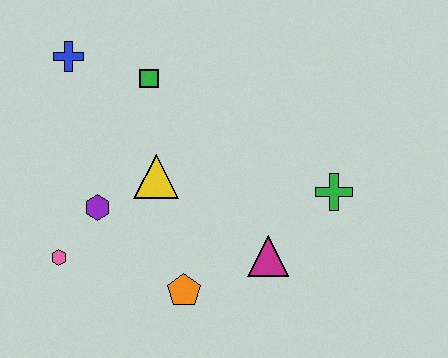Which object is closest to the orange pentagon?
The magenta triangle is closest to the orange pentagon.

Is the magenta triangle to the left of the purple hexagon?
No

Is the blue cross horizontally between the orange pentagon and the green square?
No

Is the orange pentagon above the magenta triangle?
No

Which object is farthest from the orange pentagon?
The blue cross is farthest from the orange pentagon.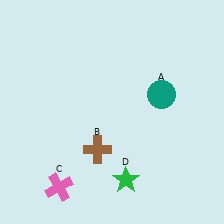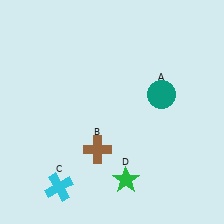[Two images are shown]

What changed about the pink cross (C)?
In Image 1, C is pink. In Image 2, it changed to cyan.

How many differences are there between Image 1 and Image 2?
There is 1 difference between the two images.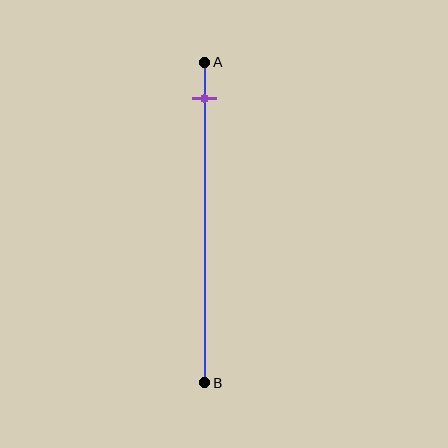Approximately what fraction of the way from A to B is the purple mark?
The purple mark is approximately 10% of the way from A to B.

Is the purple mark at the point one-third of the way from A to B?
No, the mark is at about 10% from A, not at the 33% one-third point.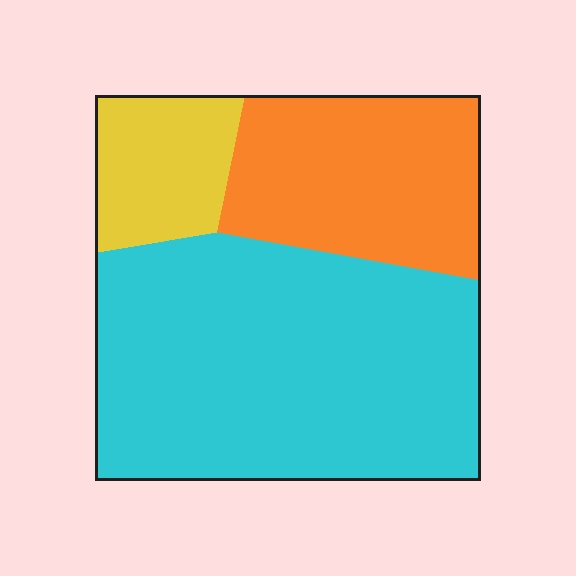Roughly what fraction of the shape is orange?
Orange takes up about one quarter (1/4) of the shape.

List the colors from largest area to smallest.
From largest to smallest: cyan, orange, yellow.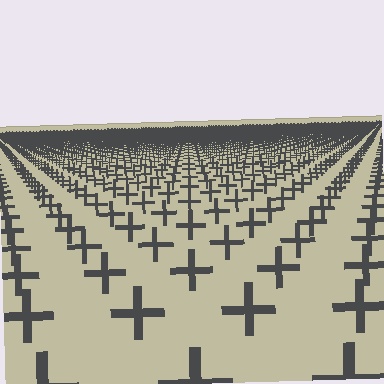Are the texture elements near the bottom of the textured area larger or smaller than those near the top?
Larger. Near the bottom, elements are closer to the viewer and appear at a bigger on-screen size.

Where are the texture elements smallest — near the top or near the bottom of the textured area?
Near the top.